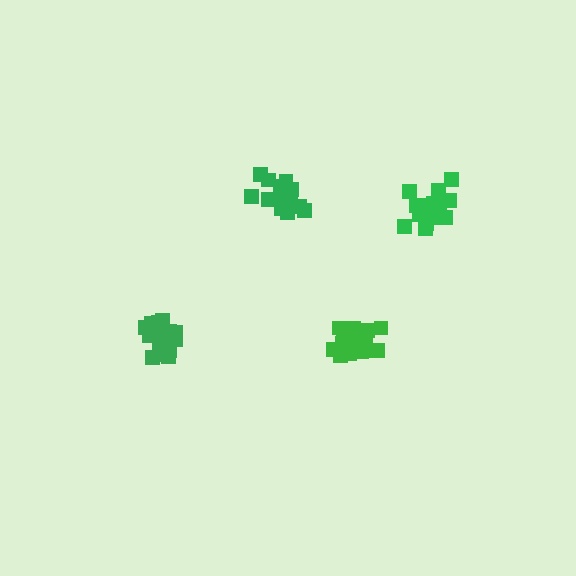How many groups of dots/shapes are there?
There are 4 groups.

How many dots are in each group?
Group 1: 18 dots, Group 2: 16 dots, Group 3: 14 dots, Group 4: 17 dots (65 total).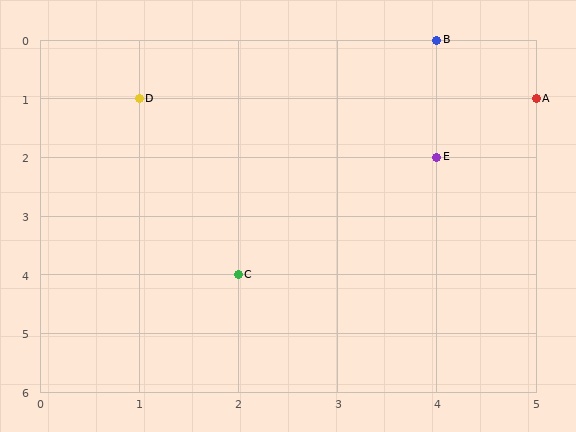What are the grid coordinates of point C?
Point C is at grid coordinates (2, 4).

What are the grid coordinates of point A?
Point A is at grid coordinates (5, 1).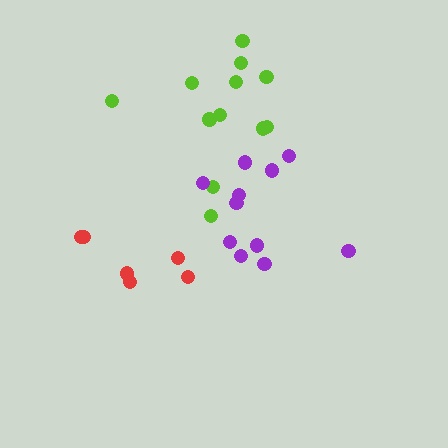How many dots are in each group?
Group 1: 6 dots, Group 2: 12 dots, Group 3: 11 dots (29 total).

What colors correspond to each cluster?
The clusters are colored: red, lime, purple.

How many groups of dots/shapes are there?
There are 3 groups.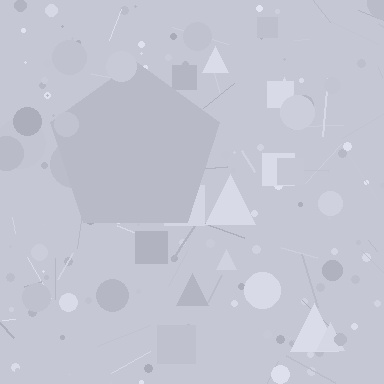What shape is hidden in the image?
A pentagon is hidden in the image.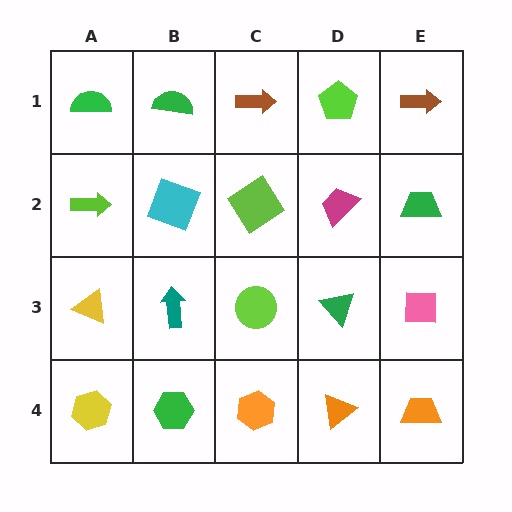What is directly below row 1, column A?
A lime arrow.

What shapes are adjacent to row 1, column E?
A green trapezoid (row 2, column E), a lime pentagon (row 1, column D).